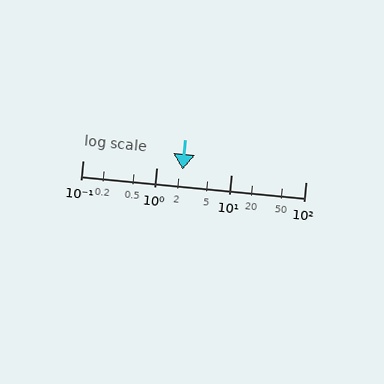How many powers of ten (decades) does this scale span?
The scale spans 3 decades, from 0.1 to 100.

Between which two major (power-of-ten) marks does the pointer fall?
The pointer is between 1 and 10.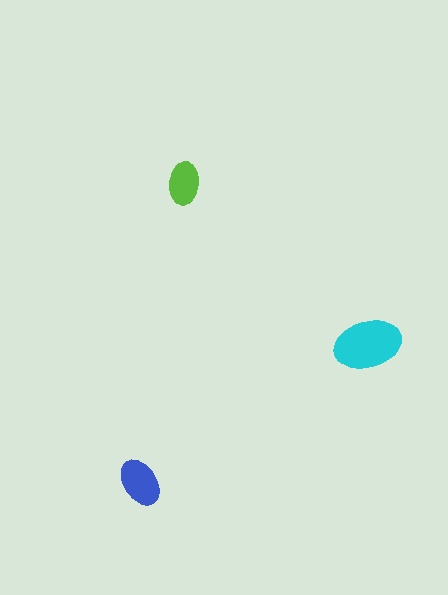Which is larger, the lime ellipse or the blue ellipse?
The blue one.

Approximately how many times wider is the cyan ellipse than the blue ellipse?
About 1.5 times wider.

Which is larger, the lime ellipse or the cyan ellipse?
The cyan one.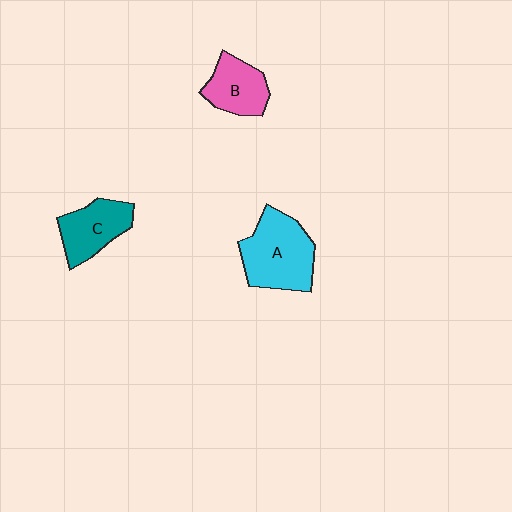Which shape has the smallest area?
Shape B (pink).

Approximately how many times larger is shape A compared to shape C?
Approximately 1.5 times.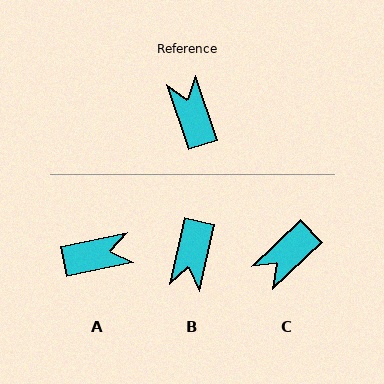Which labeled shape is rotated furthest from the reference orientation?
B, about 149 degrees away.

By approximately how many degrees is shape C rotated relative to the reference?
Approximately 115 degrees counter-clockwise.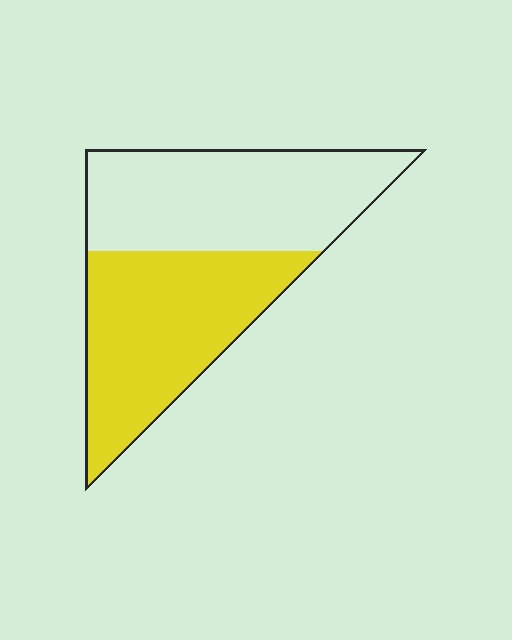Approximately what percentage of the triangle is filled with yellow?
Approximately 50%.